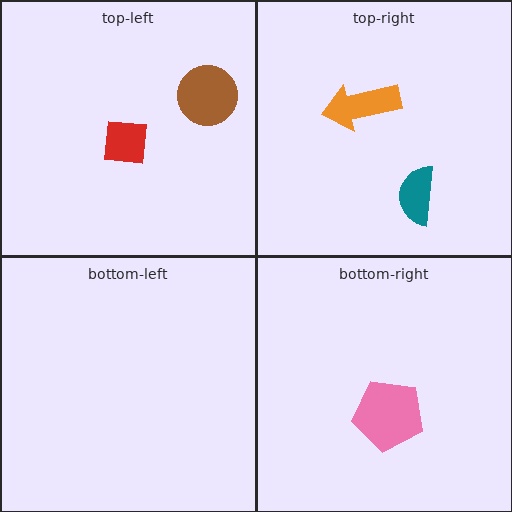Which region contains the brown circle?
The top-left region.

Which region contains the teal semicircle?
The top-right region.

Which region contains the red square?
The top-left region.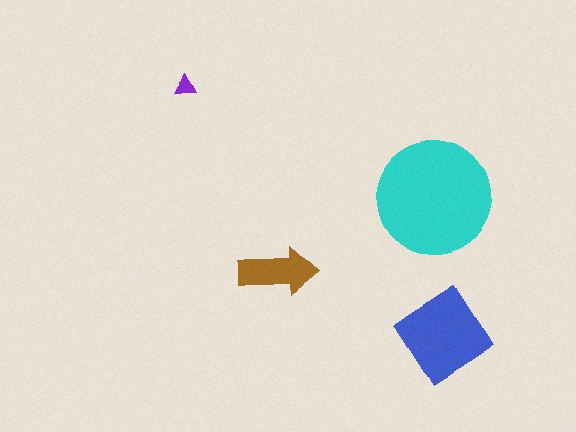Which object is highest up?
The purple triangle is topmost.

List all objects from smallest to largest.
The purple triangle, the brown arrow, the blue diamond, the cyan circle.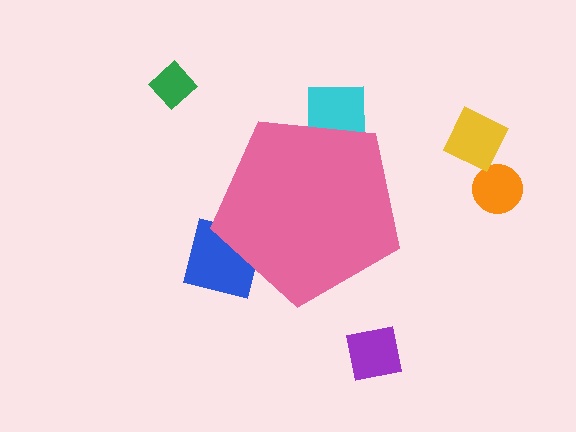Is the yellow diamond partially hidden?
No, the yellow diamond is fully visible.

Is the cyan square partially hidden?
Yes, the cyan square is partially hidden behind the pink pentagon.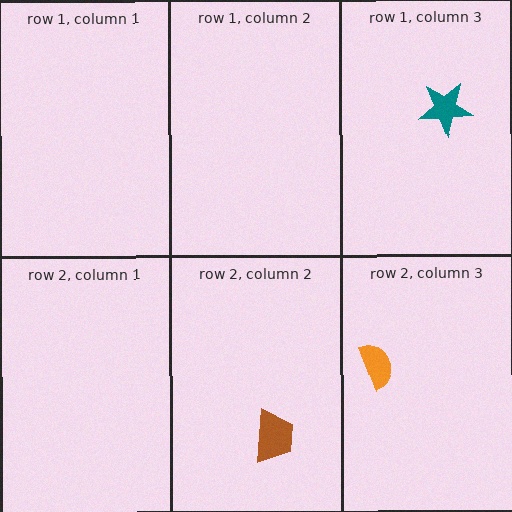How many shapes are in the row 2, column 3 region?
1.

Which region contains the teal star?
The row 1, column 3 region.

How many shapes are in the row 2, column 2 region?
1.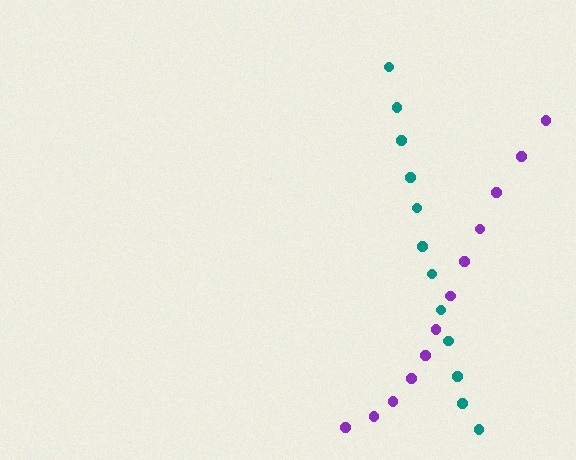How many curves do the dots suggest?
There are 2 distinct paths.